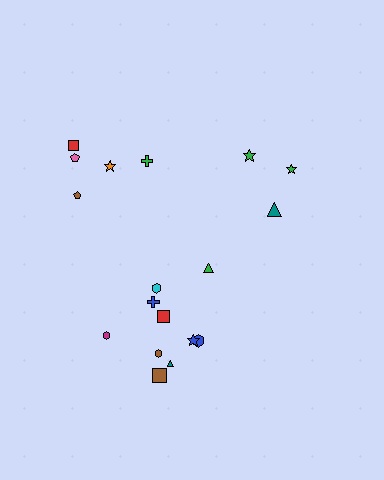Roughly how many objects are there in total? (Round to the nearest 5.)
Roughly 20 objects in total.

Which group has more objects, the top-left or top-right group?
The top-left group.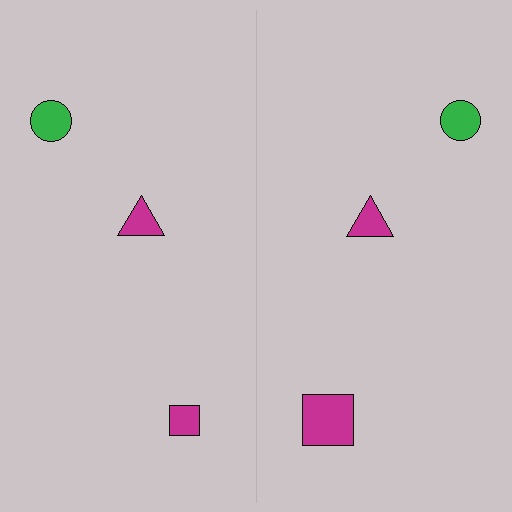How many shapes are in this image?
There are 6 shapes in this image.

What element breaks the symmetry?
The magenta square on the right side has a different size than its mirror counterpart.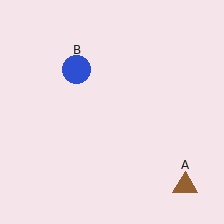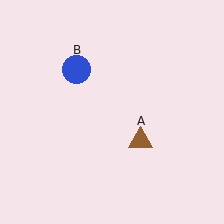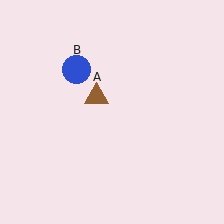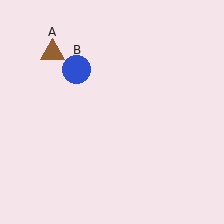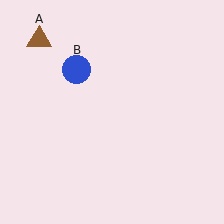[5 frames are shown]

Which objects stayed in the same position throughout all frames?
Blue circle (object B) remained stationary.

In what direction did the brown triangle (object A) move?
The brown triangle (object A) moved up and to the left.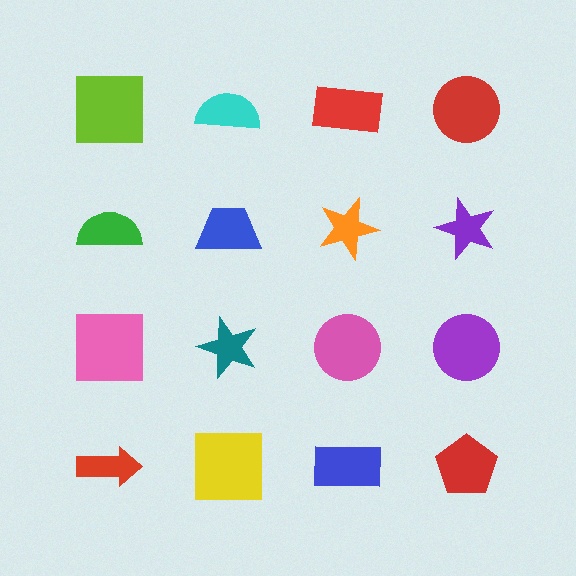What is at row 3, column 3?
A pink circle.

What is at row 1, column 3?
A red rectangle.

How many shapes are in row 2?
4 shapes.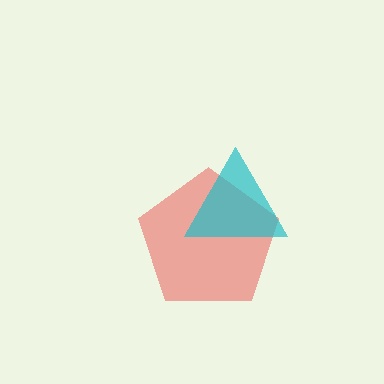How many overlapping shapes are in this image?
There are 2 overlapping shapes in the image.